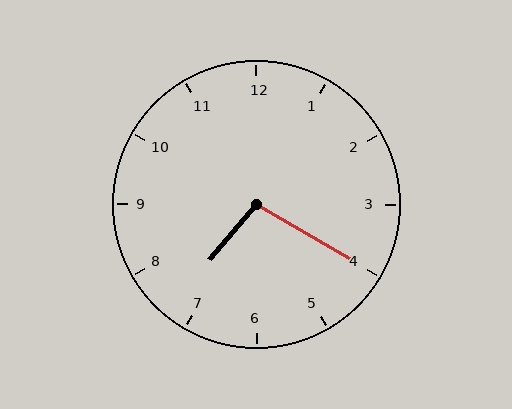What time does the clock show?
7:20.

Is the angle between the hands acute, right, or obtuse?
It is obtuse.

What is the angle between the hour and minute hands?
Approximately 100 degrees.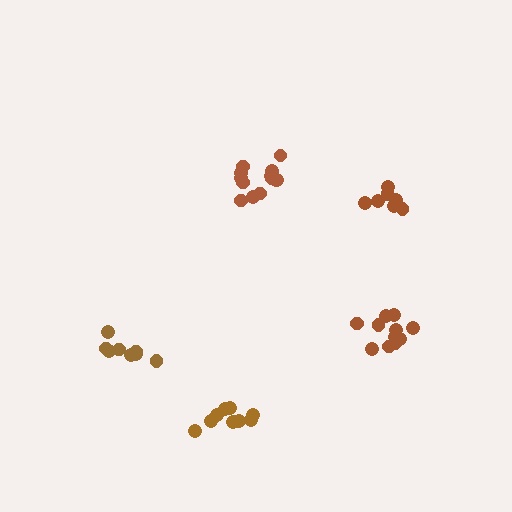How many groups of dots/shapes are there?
There are 5 groups.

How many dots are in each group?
Group 1: 9 dots, Group 2: 13 dots, Group 3: 12 dots, Group 4: 8 dots, Group 5: 7 dots (49 total).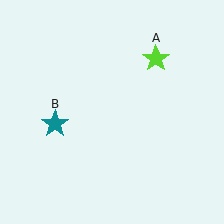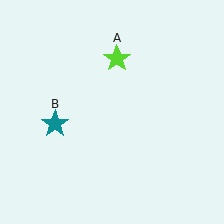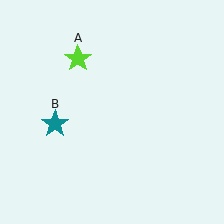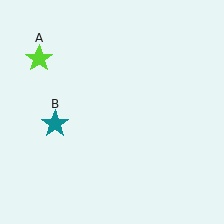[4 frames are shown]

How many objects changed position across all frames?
1 object changed position: lime star (object A).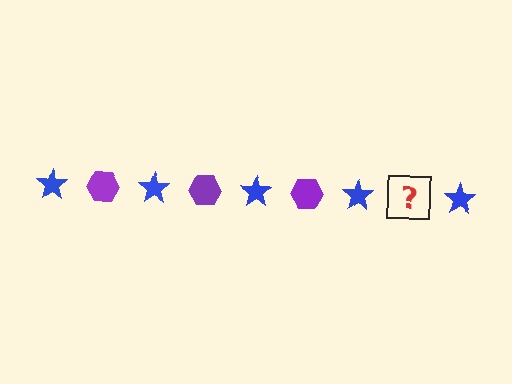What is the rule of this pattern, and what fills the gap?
The rule is that the pattern alternates between blue star and purple hexagon. The gap should be filled with a purple hexagon.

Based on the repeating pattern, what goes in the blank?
The blank should be a purple hexagon.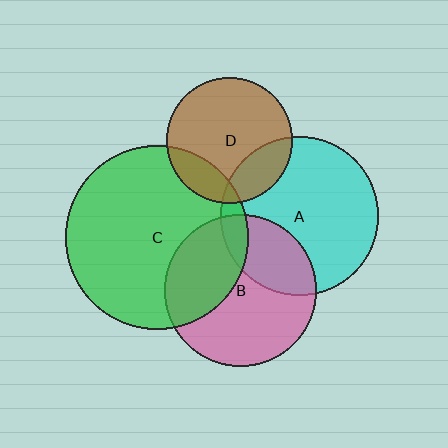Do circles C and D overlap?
Yes.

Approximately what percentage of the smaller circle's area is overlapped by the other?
Approximately 15%.